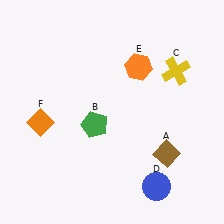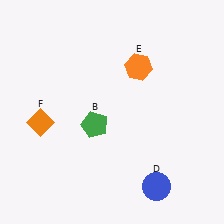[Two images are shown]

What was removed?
The brown diamond (A), the yellow cross (C) were removed in Image 2.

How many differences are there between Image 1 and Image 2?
There are 2 differences between the two images.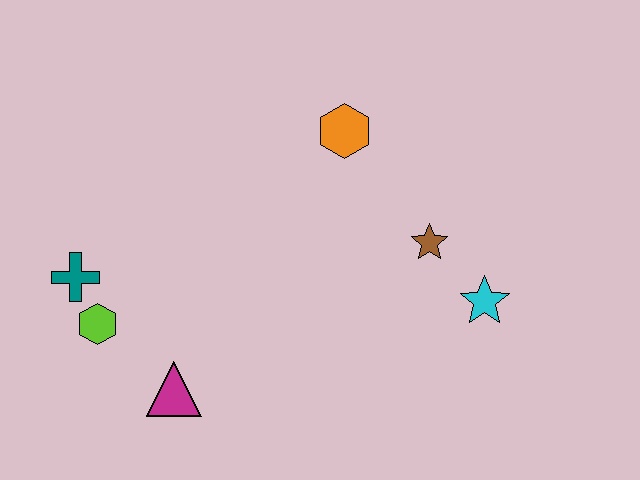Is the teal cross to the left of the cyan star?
Yes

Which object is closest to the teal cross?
The lime hexagon is closest to the teal cross.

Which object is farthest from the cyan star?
The teal cross is farthest from the cyan star.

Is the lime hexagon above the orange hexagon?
No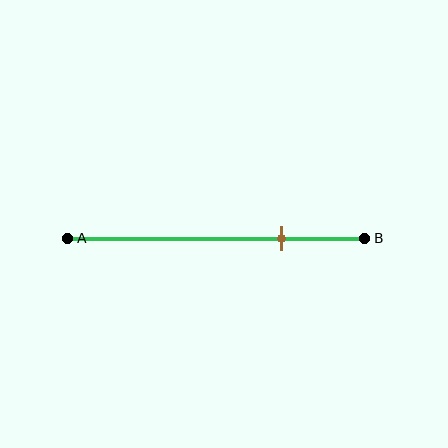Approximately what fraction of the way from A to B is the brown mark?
The brown mark is approximately 70% of the way from A to B.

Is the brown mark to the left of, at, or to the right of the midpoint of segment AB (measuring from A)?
The brown mark is to the right of the midpoint of segment AB.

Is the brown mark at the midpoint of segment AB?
No, the mark is at about 70% from A, not at the 50% midpoint.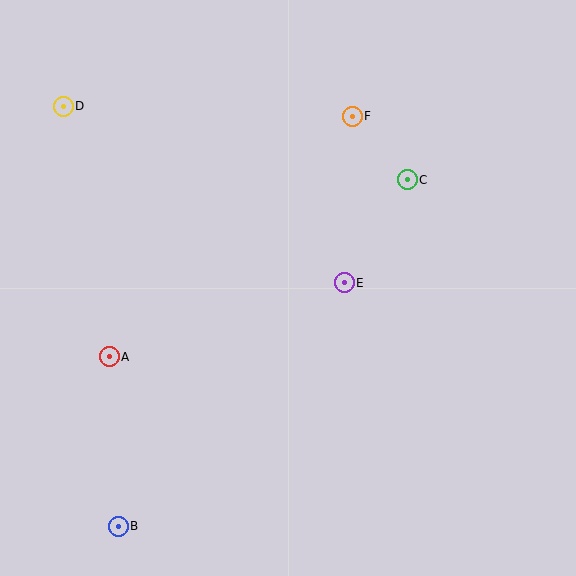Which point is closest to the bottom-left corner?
Point B is closest to the bottom-left corner.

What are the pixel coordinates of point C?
Point C is at (407, 180).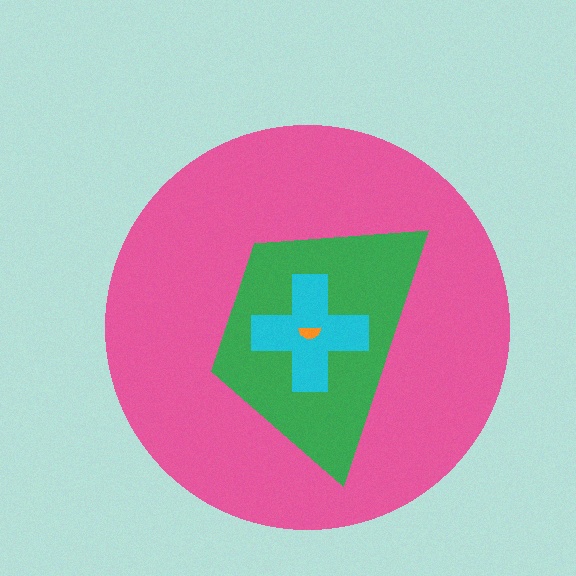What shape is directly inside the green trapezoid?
The cyan cross.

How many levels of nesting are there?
4.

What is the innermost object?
The orange semicircle.